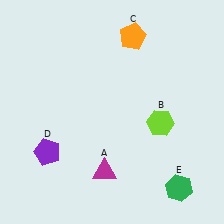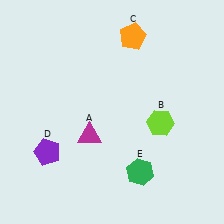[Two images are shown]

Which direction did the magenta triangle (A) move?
The magenta triangle (A) moved up.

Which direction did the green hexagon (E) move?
The green hexagon (E) moved left.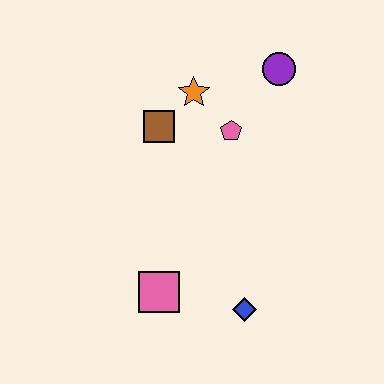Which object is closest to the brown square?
The orange star is closest to the brown square.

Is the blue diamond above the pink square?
No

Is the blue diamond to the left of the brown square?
No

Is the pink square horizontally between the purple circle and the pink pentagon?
No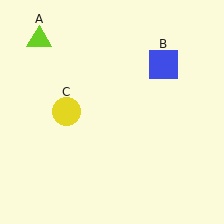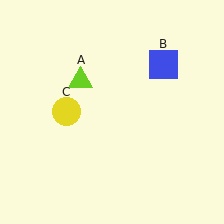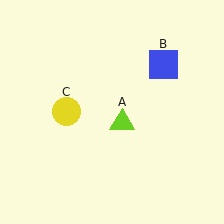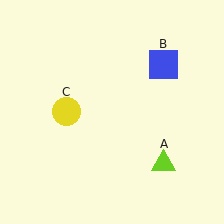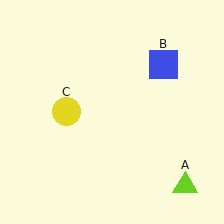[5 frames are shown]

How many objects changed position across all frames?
1 object changed position: lime triangle (object A).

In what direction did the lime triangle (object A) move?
The lime triangle (object A) moved down and to the right.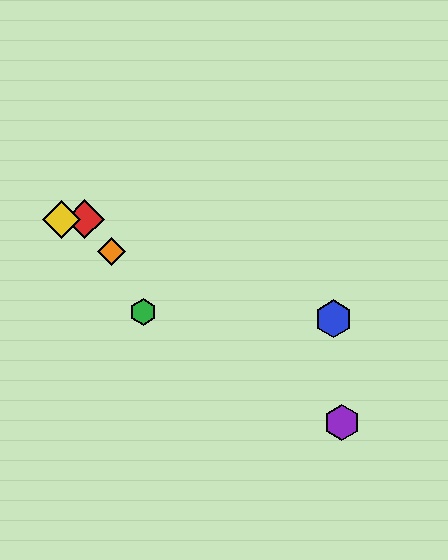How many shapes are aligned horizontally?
2 shapes (the red diamond, the yellow diamond) are aligned horizontally.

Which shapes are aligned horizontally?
The red diamond, the yellow diamond are aligned horizontally.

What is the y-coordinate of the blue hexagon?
The blue hexagon is at y≈319.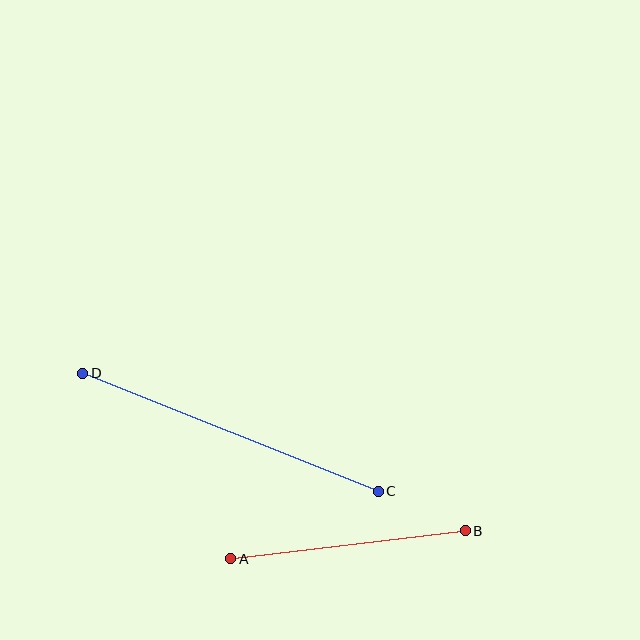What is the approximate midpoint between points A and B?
The midpoint is at approximately (348, 545) pixels.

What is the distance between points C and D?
The distance is approximately 319 pixels.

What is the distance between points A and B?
The distance is approximately 236 pixels.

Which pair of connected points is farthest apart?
Points C and D are farthest apart.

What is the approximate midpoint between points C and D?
The midpoint is at approximately (231, 432) pixels.